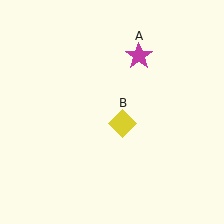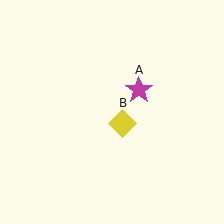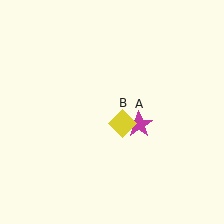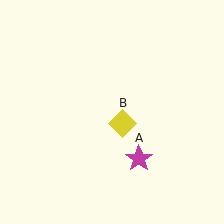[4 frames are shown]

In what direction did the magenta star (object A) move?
The magenta star (object A) moved down.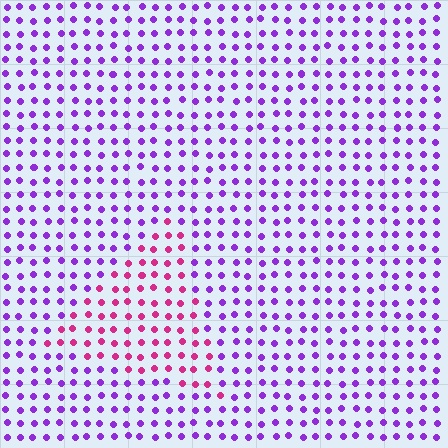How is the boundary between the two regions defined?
The boundary is defined purely by a slight shift in hue (about 50 degrees). Spacing, size, and orientation are identical on both sides.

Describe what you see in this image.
The image is filled with small purple elements in a uniform arrangement. A triangle-shaped region is visible where the elements are tinted to a slightly different hue, forming a subtle color boundary.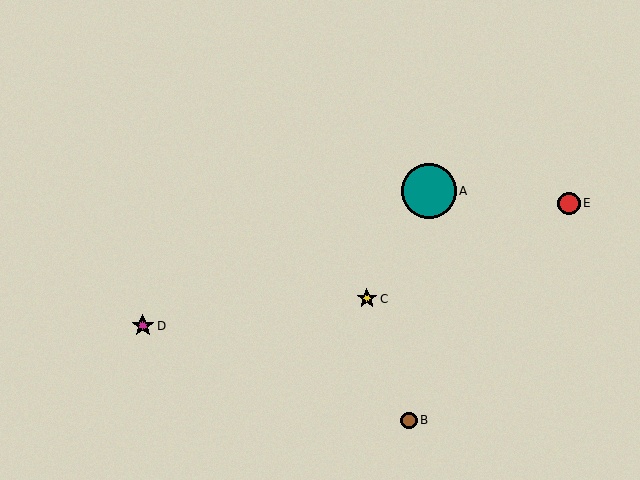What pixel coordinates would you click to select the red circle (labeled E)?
Click at (569, 203) to select the red circle E.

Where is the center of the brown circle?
The center of the brown circle is at (409, 420).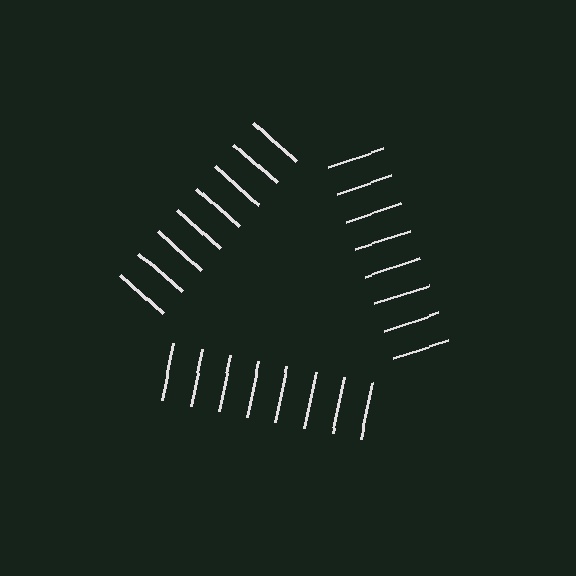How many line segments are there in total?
24 — 8 along each of the 3 edges.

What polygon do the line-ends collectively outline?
An illusory triangle — the line segments terminate on its edges but no continuous stroke is drawn.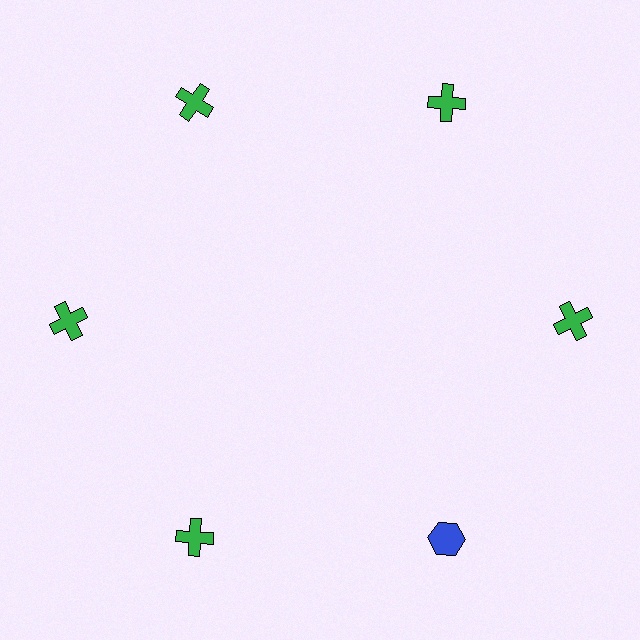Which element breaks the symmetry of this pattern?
The blue hexagon at roughly the 5 o'clock position breaks the symmetry. All other shapes are green crosses.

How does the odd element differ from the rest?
It differs in both color (blue instead of green) and shape (hexagon instead of cross).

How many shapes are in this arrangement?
There are 6 shapes arranged in a ring pattern.